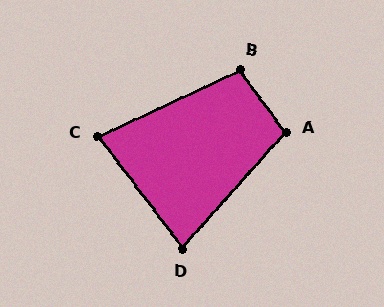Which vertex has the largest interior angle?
A, at approximately 102 degrees.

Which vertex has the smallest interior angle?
C, at approximately 78 degrees.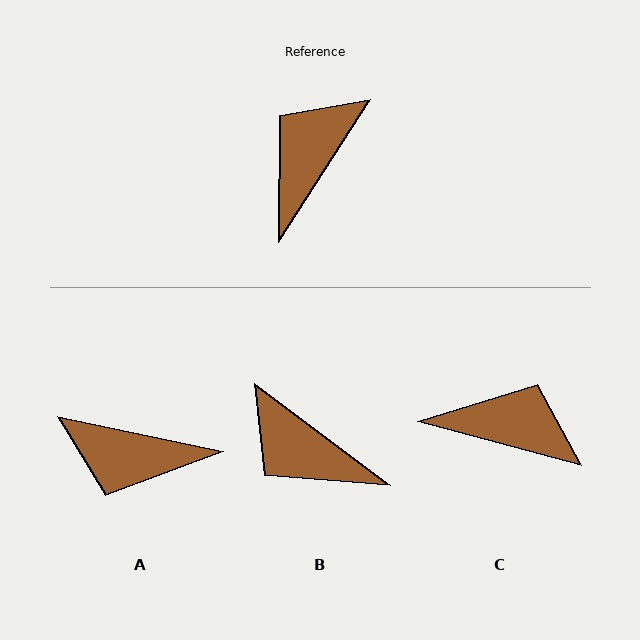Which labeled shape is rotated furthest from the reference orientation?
A, about 111 degrees away.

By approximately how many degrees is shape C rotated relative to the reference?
Approximately 72 degrees clockwise.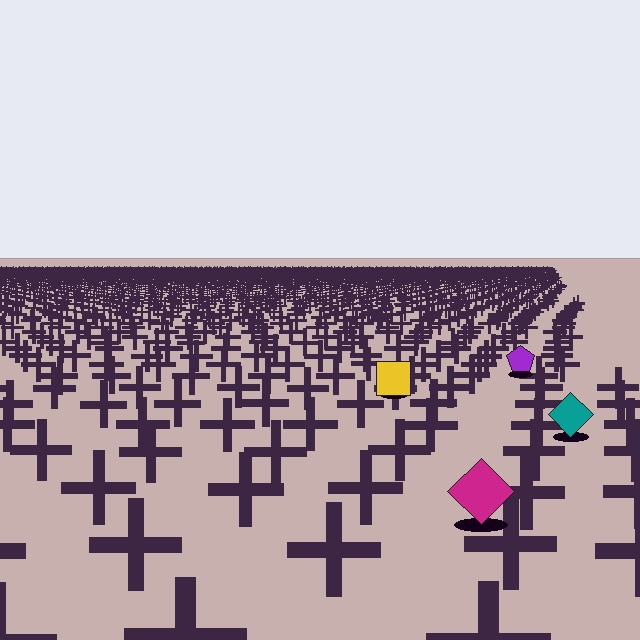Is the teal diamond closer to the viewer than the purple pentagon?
Yes. The teal diamond is closer — you can tell from the texture gradient: the ground texture is coarser near it.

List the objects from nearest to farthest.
From nearest to farthest: the magenta diamond, the teal diamond, the yellow square, the purple pentagon.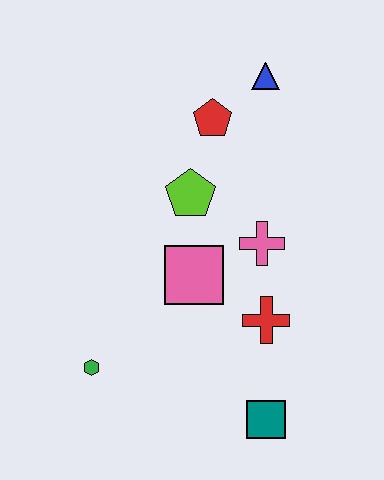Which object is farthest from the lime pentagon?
The teal square is farthest from the lime pentagon.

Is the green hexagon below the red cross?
Yes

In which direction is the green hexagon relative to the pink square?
The green hexagon is to the left of the pink square.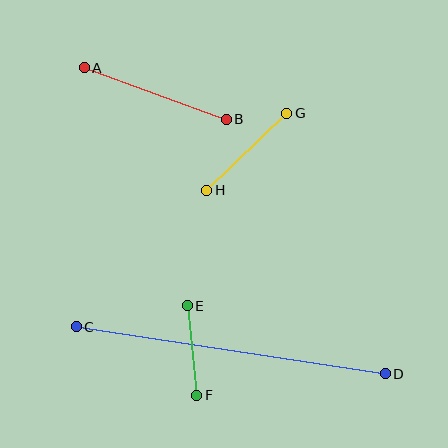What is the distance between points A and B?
The distance is approximately 151 pixels.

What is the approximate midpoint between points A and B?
The midpoint is at approximately (155, 93) pixels.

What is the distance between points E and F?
The distance is approximately 90 pixels.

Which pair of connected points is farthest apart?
Points C and D are farthest apart.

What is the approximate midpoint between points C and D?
The midpoint is at approximately (231, 350) pixels.